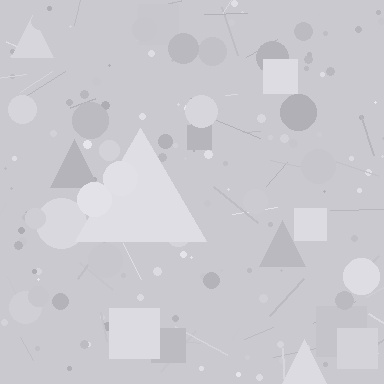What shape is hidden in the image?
A triangle is hidden in the image.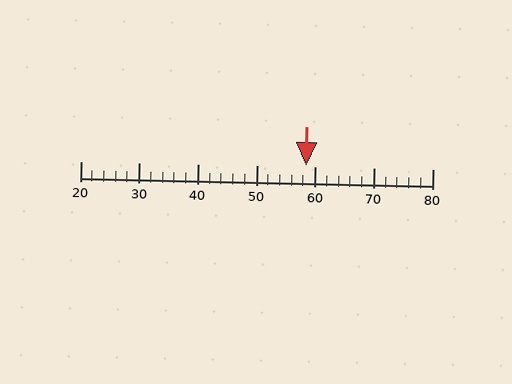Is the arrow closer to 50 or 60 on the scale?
The arrow is closer to 60.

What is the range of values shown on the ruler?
The ruler shows values from 20 to 80.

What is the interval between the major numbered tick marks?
The major tick marks are spaced 10 units apart.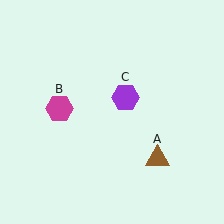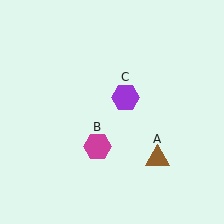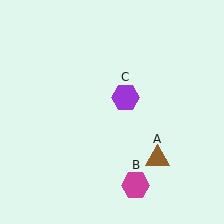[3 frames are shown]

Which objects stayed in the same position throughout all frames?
Brown triangle (object A) and purple hexagon (object C) remained stationary.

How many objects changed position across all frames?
1 object changed position: magenta hexagon (object B).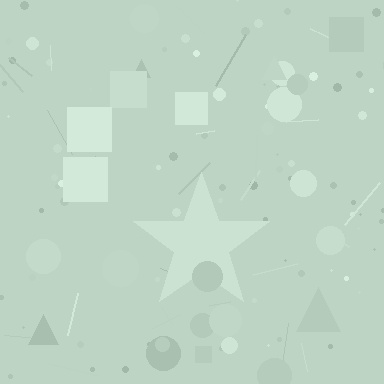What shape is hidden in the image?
A star is hidden in the image.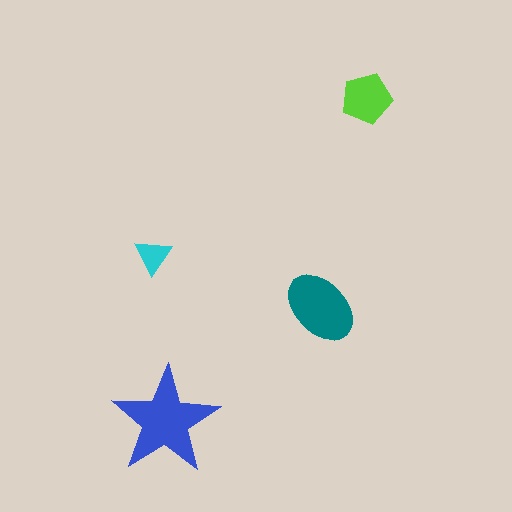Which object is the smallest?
The cyan triangle.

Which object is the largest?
The blue star.